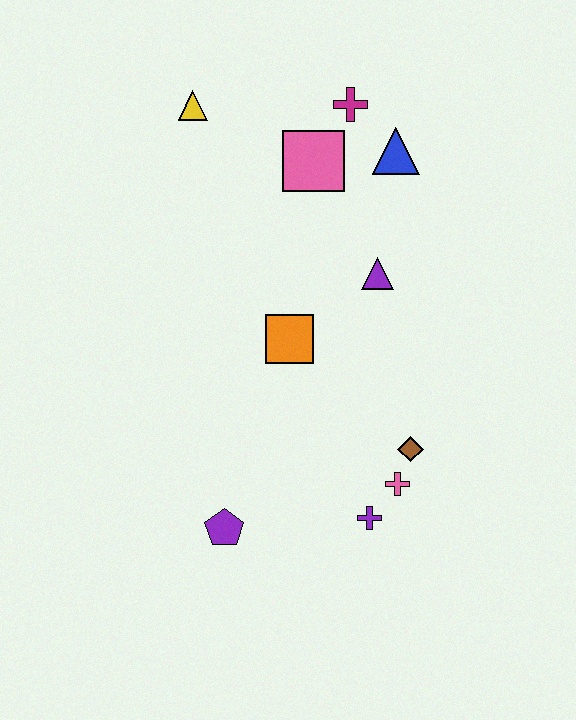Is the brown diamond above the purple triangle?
No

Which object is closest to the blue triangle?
The magenta cross is closest to the blue triangle.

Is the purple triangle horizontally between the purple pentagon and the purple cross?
No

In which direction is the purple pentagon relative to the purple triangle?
The purple pentagon is below the purple triangle.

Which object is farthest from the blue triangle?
The purple pentagon is farthest from the blue triangle.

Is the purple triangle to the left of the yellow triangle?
No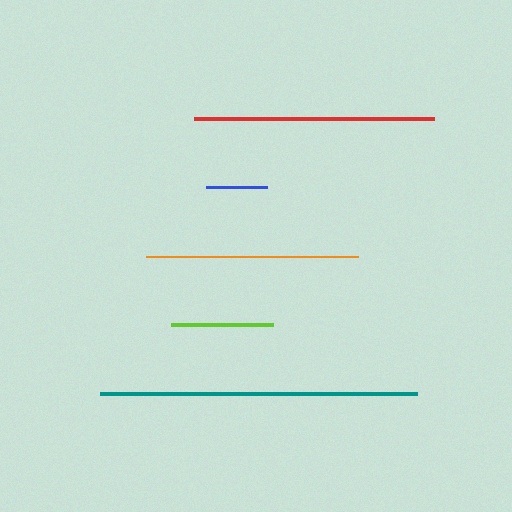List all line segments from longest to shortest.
From longest to shortest: teal, red, orange, lime, blue.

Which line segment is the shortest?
The blue line is the shortest at approximately 60 pixels.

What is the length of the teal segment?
The teal segment is approximately 316 pixels long.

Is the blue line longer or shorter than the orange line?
The orange line is longer than the blue line.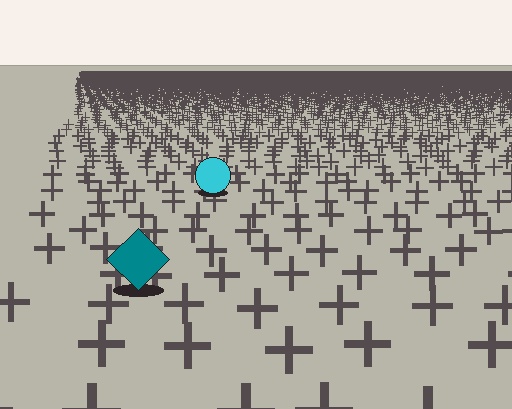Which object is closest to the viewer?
The teal diamond is closest. The texture marks near it are larger and more spread out.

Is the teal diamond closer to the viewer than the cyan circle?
Yes. The teal diamond is closer — you can tell from the texture gradient: the ground texture is coarser near it.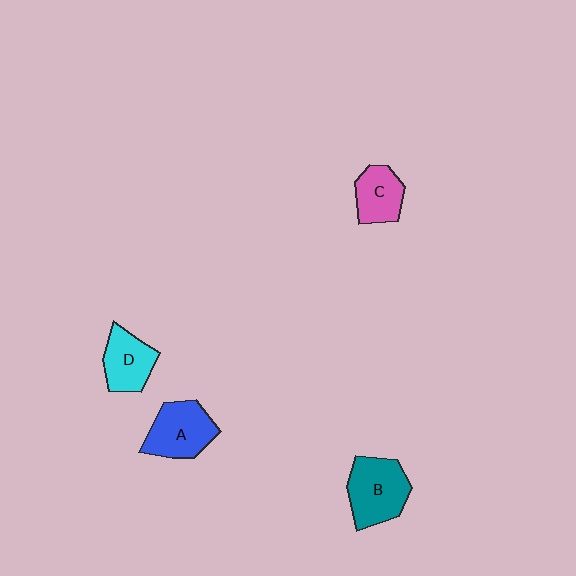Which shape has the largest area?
Shape B (teal).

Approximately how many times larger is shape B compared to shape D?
Approximately 1.3 times.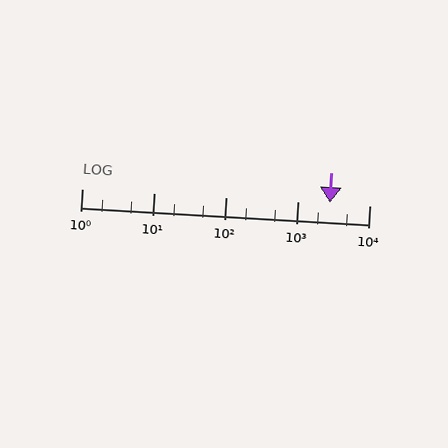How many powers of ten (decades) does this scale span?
The scale spans 4 decades, from 1 to 10000.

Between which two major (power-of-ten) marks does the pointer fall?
The pointer is between 1000 and 10000.